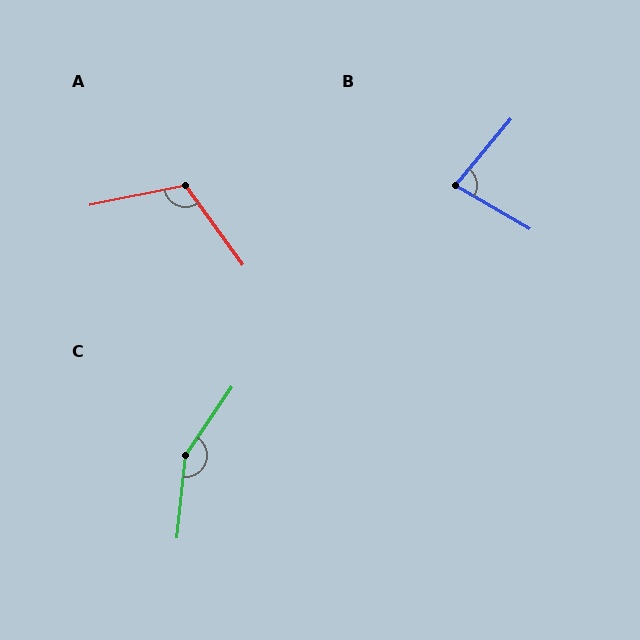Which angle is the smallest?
B, at approximately 80 degrees.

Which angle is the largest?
C, at approximately 152 degrees.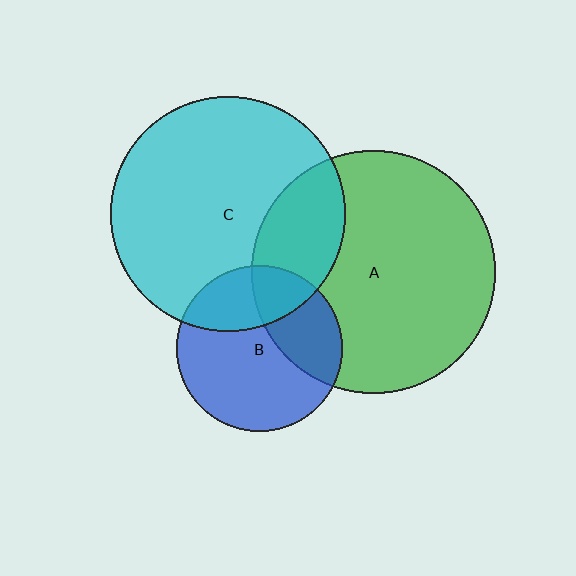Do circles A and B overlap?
Yes.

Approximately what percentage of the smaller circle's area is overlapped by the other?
Approximately 30%.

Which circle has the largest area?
Circle A (green).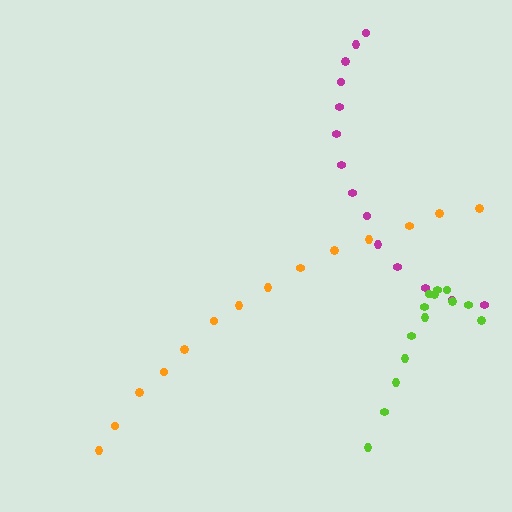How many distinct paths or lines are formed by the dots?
There are 3 distinct paths.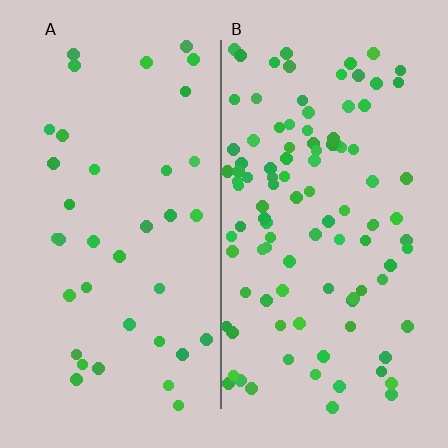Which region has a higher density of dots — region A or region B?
B (the right).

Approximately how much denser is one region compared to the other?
Approximately 2.8× — region B over region A.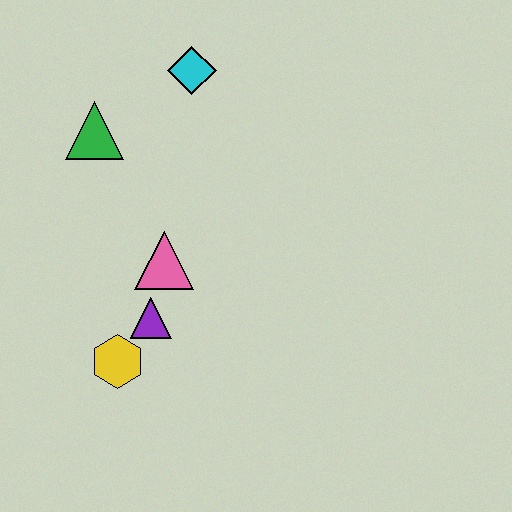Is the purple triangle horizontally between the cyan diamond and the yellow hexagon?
Yes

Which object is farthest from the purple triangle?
The cyan diamond is farthest from the purple triangle.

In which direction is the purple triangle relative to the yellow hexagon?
The purple triangle is above the yellow hexagon.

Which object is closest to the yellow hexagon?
The purple triangle is closest to the yellow hexagon.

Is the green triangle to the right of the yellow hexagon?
No